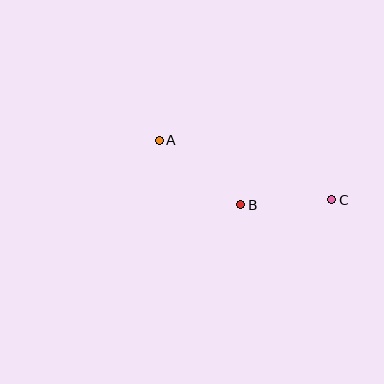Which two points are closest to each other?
Points B and C are closest to each other.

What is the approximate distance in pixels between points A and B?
The distance between A and B is approximately 104 pixels.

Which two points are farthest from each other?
Points A and C are farthest from each other.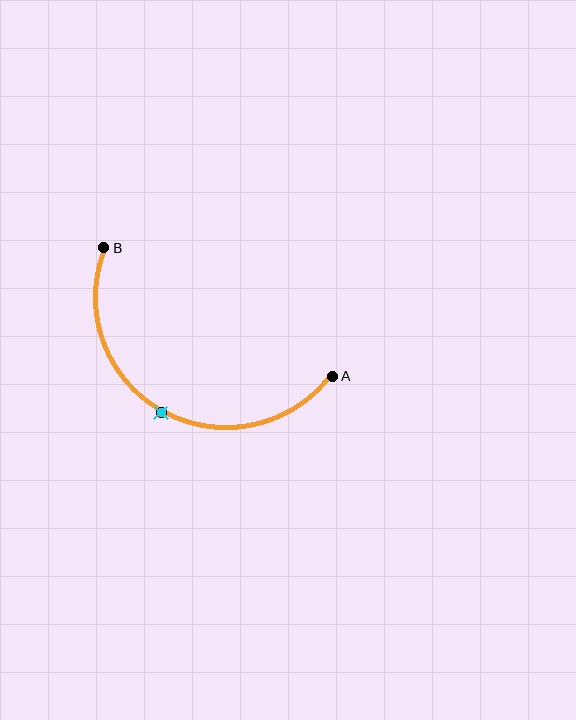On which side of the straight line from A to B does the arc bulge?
The arc bulges below the straight line connecting A and B.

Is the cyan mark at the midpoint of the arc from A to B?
Yes. The cyan mark lies on the arc at equal arc-length from both A and B — it is the arc midpoint.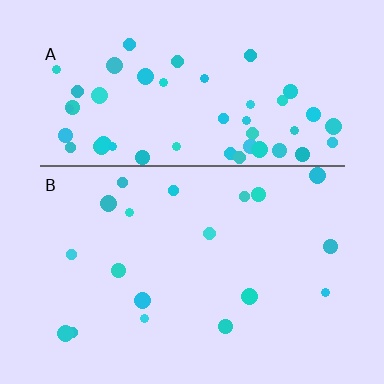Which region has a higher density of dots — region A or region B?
A (the top).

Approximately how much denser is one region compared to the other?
Approximately 2.8× — region A over region B.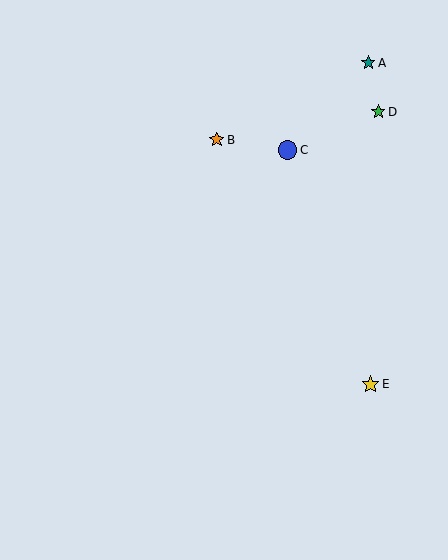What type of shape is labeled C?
Shape C is a blue circle.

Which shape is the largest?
The blue circle (labeled C) is the largest.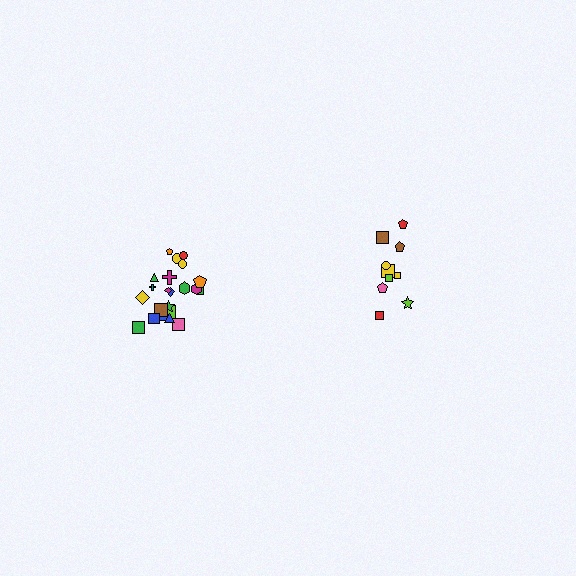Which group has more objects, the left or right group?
The left group.